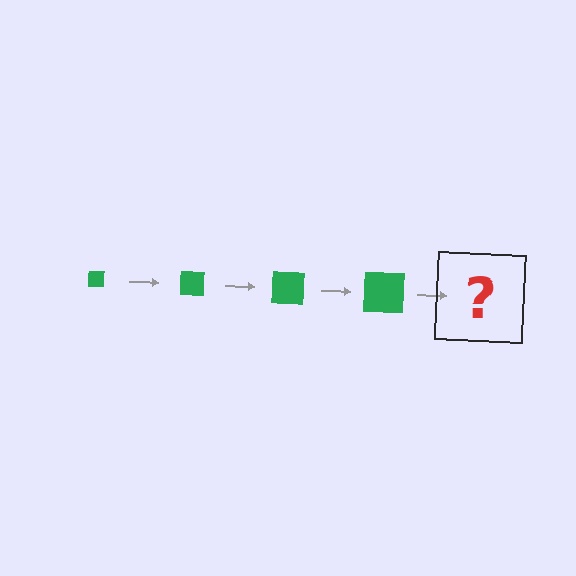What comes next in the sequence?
The next element should be a green square, larger than the previous one.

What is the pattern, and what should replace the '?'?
The pattern is that the square gets progressively larger each step. The '?' should be a green square, larger than the previous one.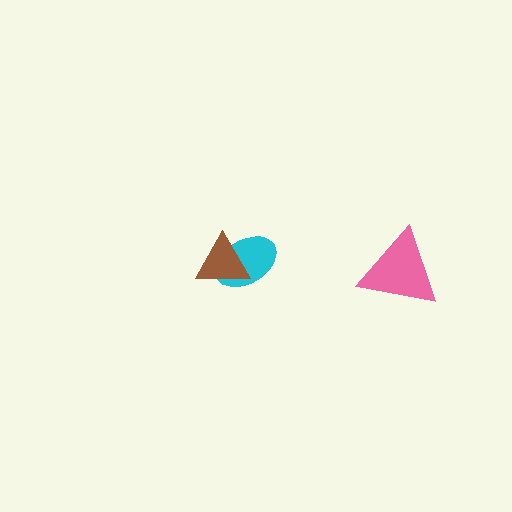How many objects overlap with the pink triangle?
0 objects overlap with the pink triangle.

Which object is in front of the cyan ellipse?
The brown triangle is in front of the cyan ellipse.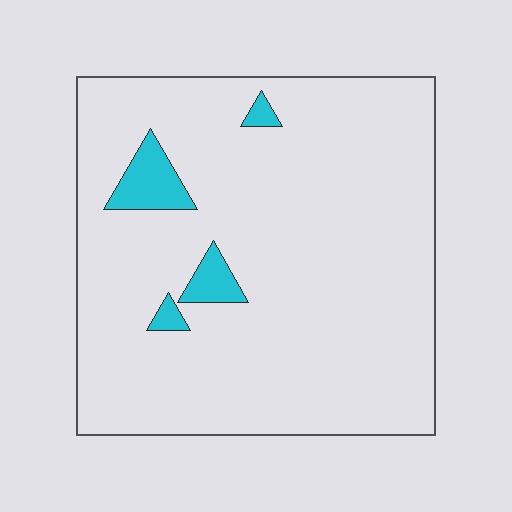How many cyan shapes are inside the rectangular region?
4.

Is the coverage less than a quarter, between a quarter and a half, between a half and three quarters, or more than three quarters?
Less than a quarter.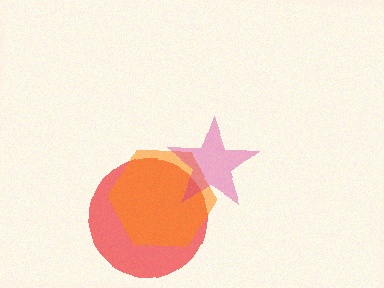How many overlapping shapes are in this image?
There are 3 overlapping shapes in the image.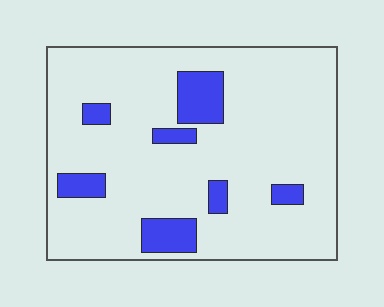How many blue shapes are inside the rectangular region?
7.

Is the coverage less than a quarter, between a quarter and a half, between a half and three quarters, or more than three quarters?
Less than a quarter.